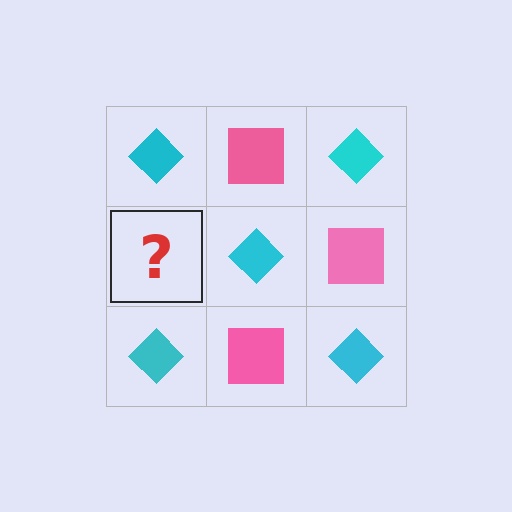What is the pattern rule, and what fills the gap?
The rule is that it alternates cyan diamond and pink square in a checkerboard pattern. The gap should be filled with a pink square.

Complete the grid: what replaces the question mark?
The question mark should be replaced with a pink square.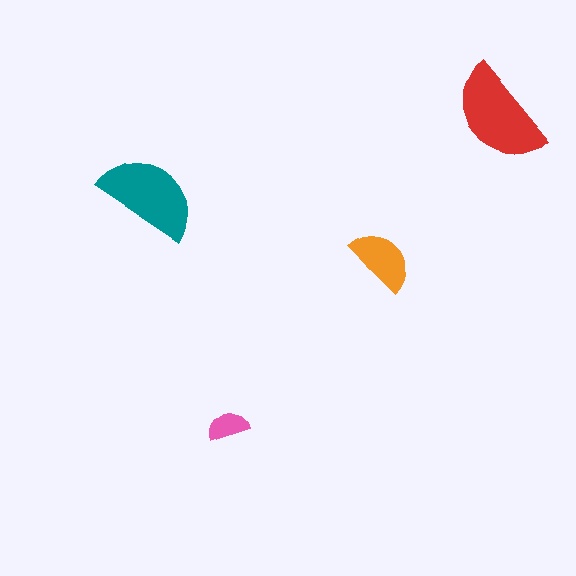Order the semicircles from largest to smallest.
the red one, the teal one, the orange one, the pink one.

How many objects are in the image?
There are 4 objects in the image.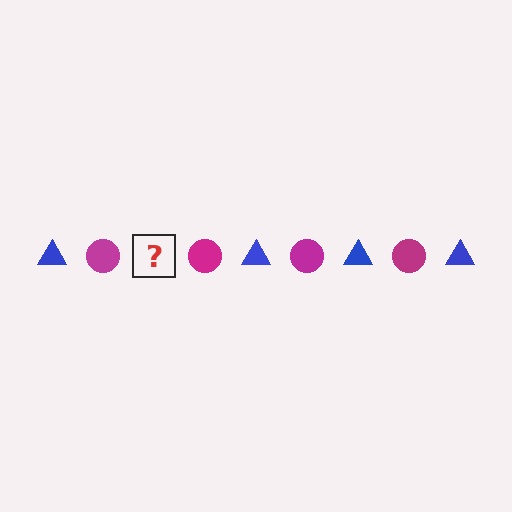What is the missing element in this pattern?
The missing element is a blue triangle.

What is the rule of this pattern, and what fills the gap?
The rule is that the pattern alternates between blue triangle and magenta circle. The gap should be filled with a blue triangle.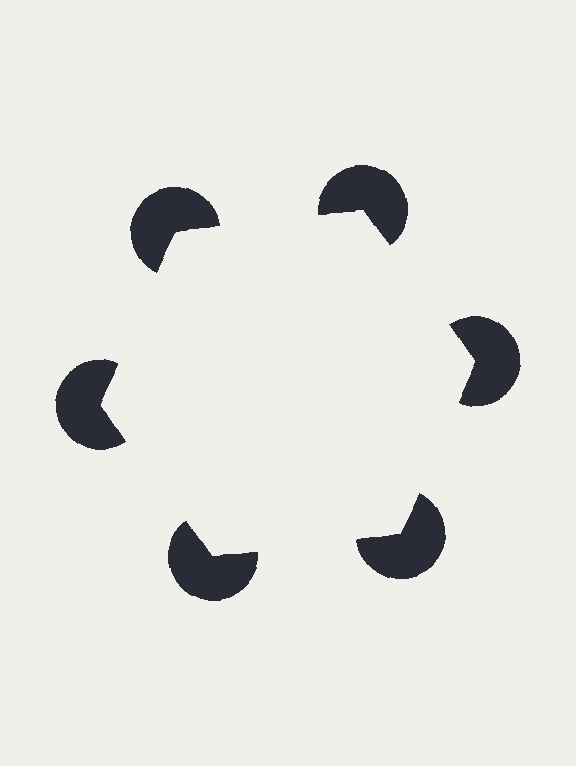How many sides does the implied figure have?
6 sides.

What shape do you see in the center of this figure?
An illusory hexagon — its edges are inferred from the aligned wedge cuts in the pac-man discs, not physically drawn.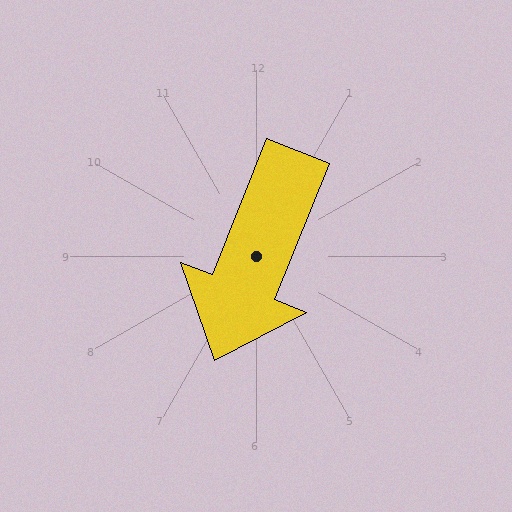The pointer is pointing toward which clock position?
Roughly 7 o'clock.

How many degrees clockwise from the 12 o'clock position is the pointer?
Approximately 202 degrees.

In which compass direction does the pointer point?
South.